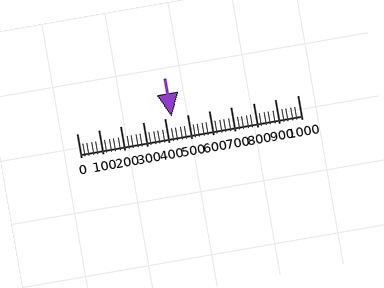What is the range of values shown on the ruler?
The ruler shows values from 0 to 1000.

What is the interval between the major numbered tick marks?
The major tick marks are spaced 100 units apart.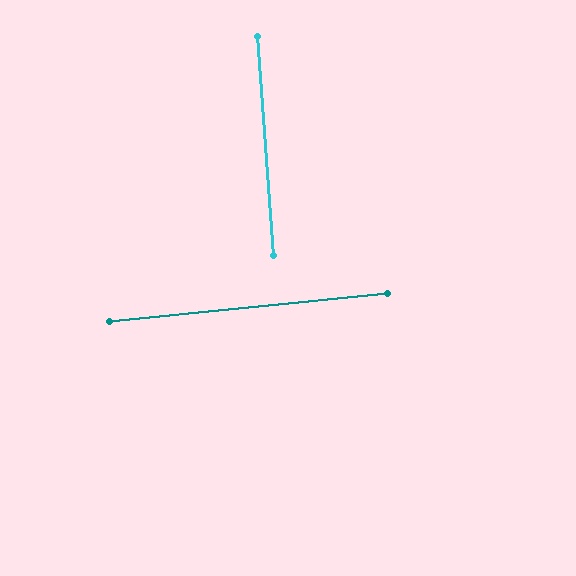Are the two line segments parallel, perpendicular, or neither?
Perpendicular — they meet at approximately 89°.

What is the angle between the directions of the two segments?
Approximately 89 degrees.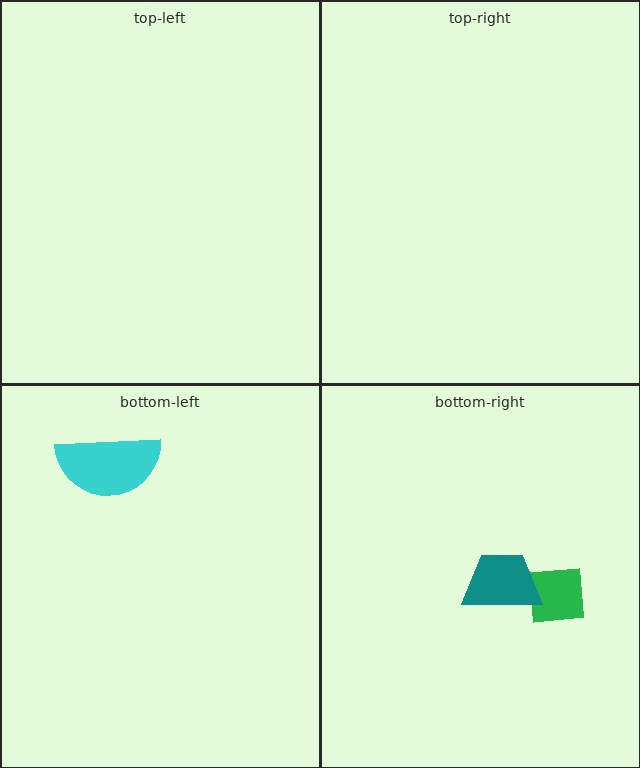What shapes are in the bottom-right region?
The green square, the teal trapezoid.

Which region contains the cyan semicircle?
The bottom-left region.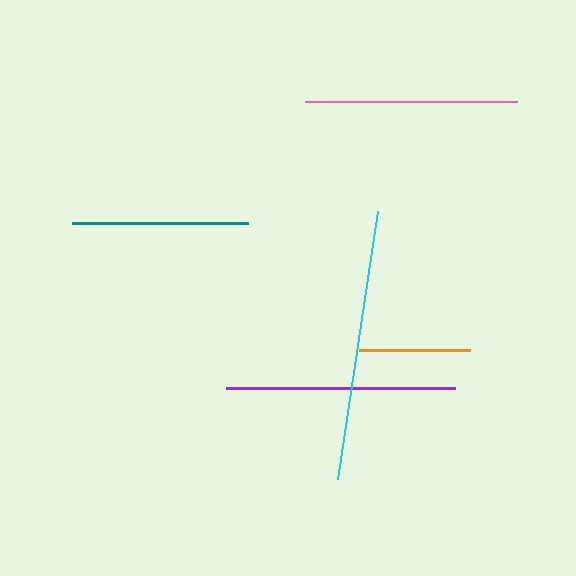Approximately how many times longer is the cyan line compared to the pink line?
The cyan line is approximately 1.3 times the length of the pink line.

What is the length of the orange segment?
The orange segment is approximately 112 pixels long.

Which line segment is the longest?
The cyan line is the longest at approximately 271 pixels.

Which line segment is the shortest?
The orange line is the shortest at approximately 112 pixels.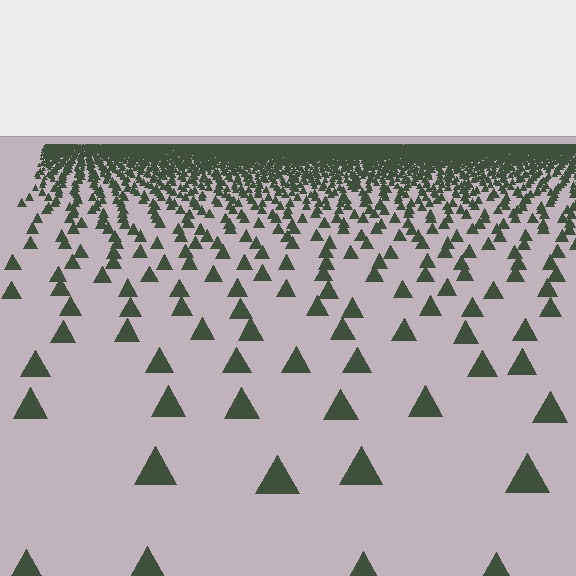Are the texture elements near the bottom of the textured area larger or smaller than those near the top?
Larger. Near the bottom, elements are closer to the viewer and appear at a bigger on-screen size.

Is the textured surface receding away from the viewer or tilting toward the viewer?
The surface is receding away from the viewer. Texture elements get smaller and denser toward the top.